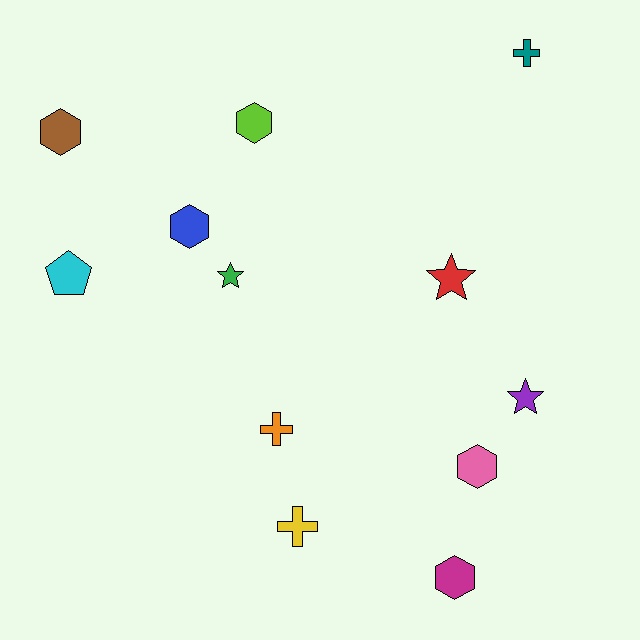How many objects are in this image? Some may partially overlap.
There are 12 objects.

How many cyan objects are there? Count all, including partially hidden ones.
There is 1 cyan object.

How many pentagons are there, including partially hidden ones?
There is 1 pentagon.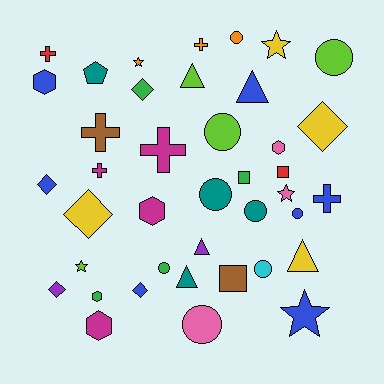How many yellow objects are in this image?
There are 4 yellow objects.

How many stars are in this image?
There are 5 stars.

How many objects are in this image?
There are 40 objects.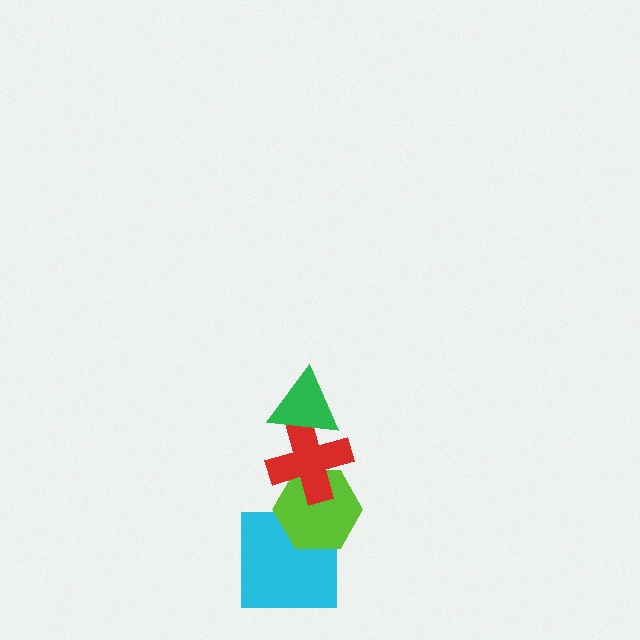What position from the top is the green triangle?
The green triangle is 1st from the top.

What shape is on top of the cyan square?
The lime hexagon is on top of the cyan square.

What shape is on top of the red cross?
The green triangle is on top of the red cross.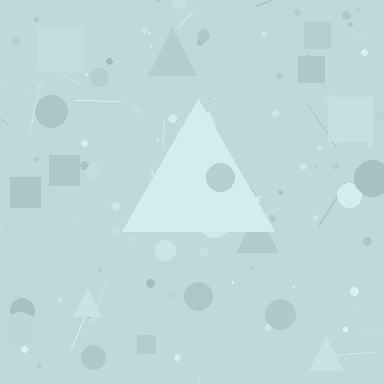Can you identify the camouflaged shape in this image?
The camouflaged shape is a triangle.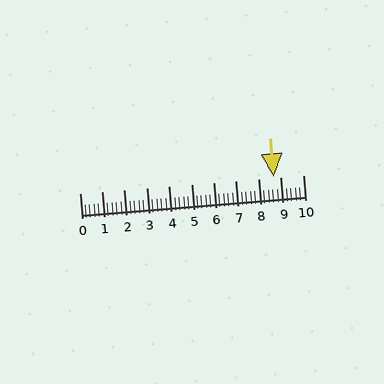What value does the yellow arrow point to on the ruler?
The yellow arrow points to approximately 8.7.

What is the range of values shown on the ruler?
The ruler shows values from 0 to 10.